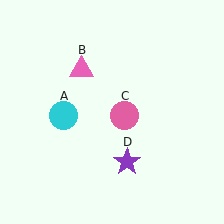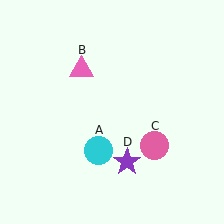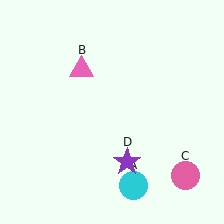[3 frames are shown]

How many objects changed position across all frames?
2 objects changed position: cyan circle (object A), pink circle (object C).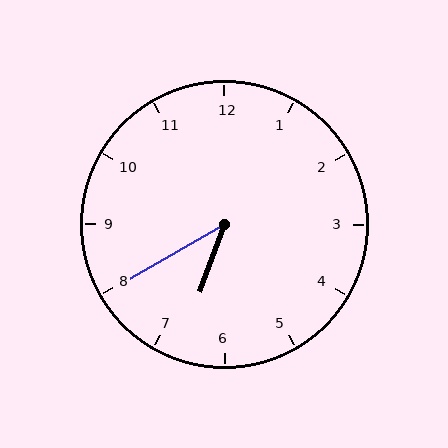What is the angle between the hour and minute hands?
Approximately 40 degrees.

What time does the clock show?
6:40.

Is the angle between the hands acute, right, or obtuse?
It is acute.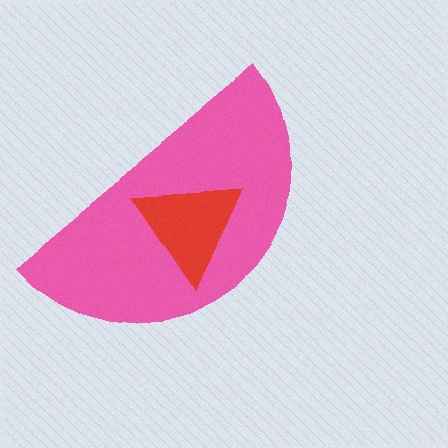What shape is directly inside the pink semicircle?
The red triangle.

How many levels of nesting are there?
2.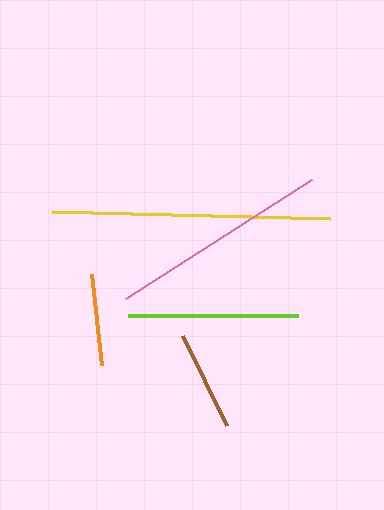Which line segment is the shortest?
The orange line is the shortest at approximately 92 pixels.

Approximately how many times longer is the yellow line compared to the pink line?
The yellow line is approximately 1.3 times the length of the pink line.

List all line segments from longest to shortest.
From longest to shortest: yellow, pink, lime, brown, orange.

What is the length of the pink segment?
The pink segment is approximately 222 pixels long.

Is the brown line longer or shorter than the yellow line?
The yellow line is longer than the brown line.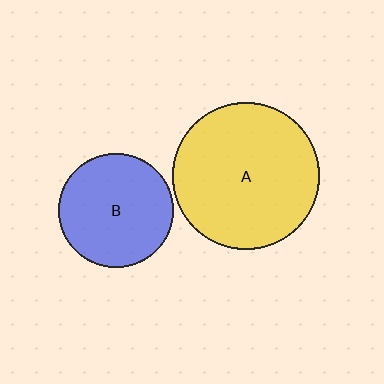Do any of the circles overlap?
No, none of the circles overlap.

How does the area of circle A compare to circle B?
Approximately 1.6 times.